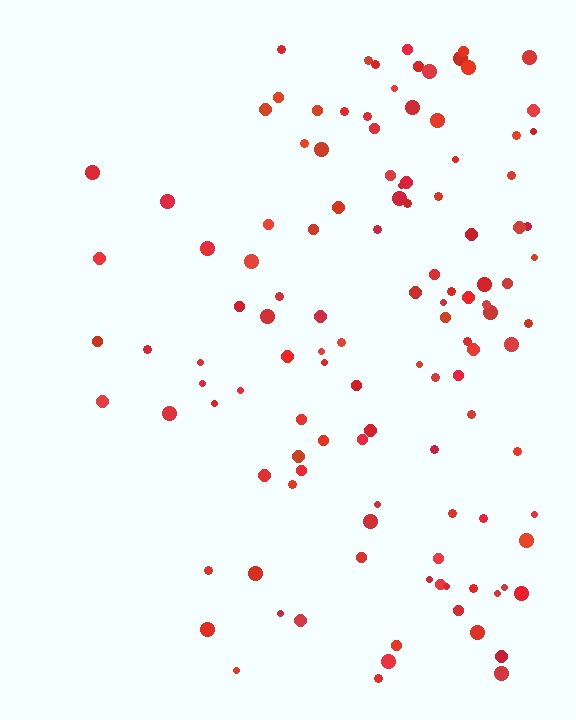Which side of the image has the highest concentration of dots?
The right.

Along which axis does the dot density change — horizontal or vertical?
Horizontal.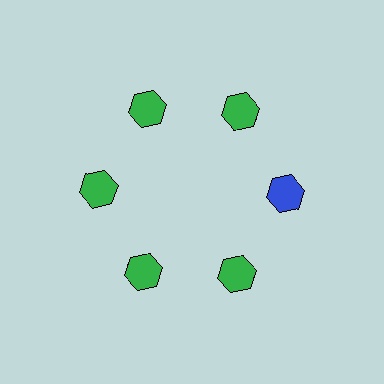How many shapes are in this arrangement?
There are 6 shapes arranged in a ring pattern.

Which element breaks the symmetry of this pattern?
The blue hexagon at roughly the 3 o'clock position breaks the symmetry. All other shapes are green hexagons.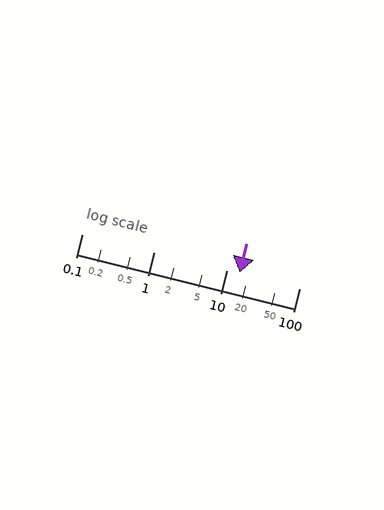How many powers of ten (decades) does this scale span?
The scale spans 3 decades, from 0.1 to 100.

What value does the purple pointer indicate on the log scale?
The pointer indicates approximately 15.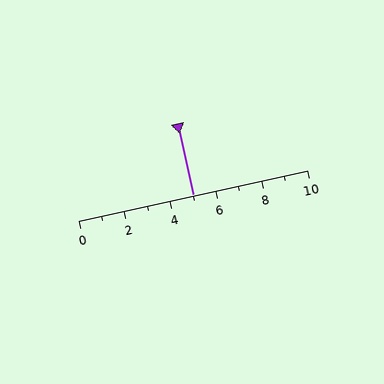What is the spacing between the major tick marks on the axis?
The major ticks are spaced 2 apart.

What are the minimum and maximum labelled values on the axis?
The axis runs from 0 to 10.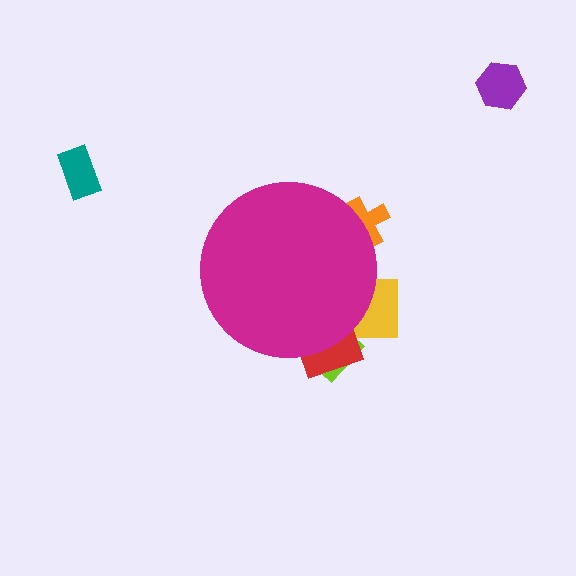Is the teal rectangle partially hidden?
No, the teal rectangle is fully visible.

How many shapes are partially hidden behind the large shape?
4 shapes are partially hidden.